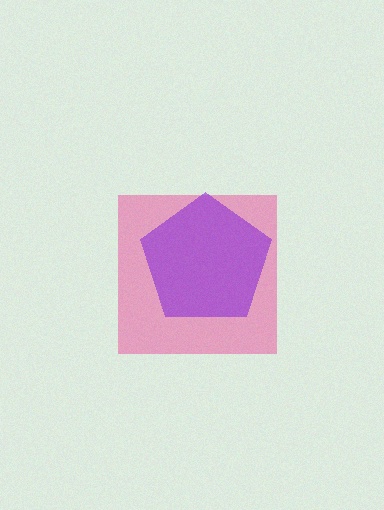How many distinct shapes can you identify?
There are 2 distinct shapes: a pink square, a purple pentagon.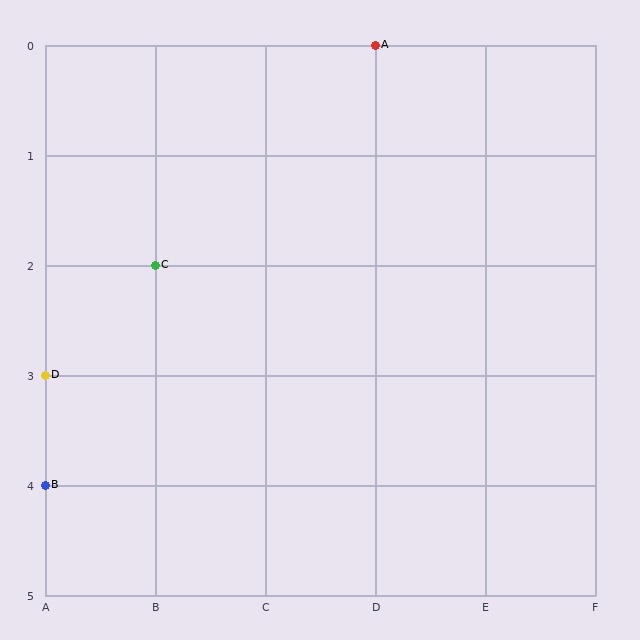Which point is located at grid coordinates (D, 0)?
Point A is at (D, 0).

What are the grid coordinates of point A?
Point A is at grid coordinates (D, 0).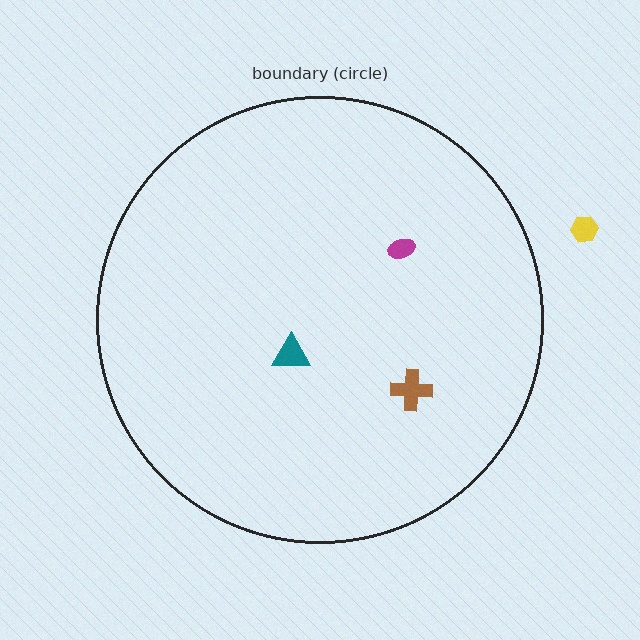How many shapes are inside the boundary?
3 inside, 1 outside.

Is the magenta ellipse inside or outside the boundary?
Inside.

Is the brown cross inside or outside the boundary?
Inside.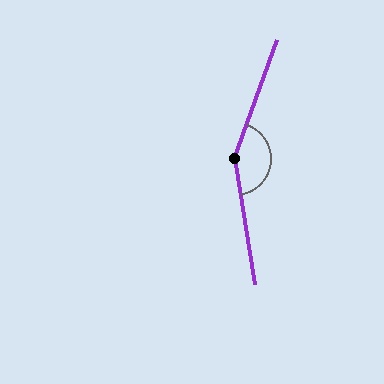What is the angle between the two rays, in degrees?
Approximately 151 degrees.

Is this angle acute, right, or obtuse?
It is obtuse.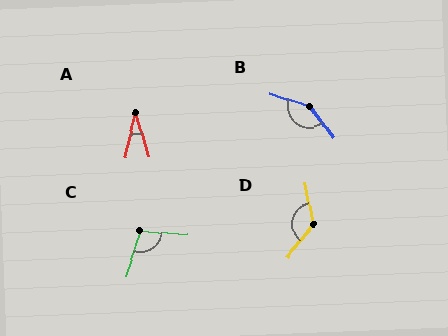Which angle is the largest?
B, at approximately 146 degrees.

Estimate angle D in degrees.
Approximately 130 degrees.